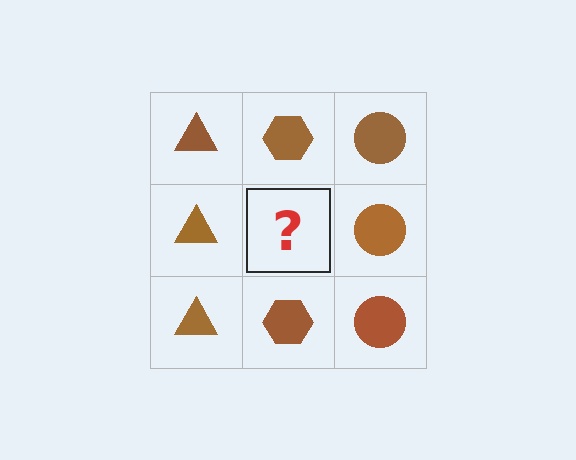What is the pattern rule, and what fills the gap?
The rule is that each column has a consistent shape. The gap should be filled with a brown hexagon.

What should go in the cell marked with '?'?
The missing cell should contain a brown hexagon.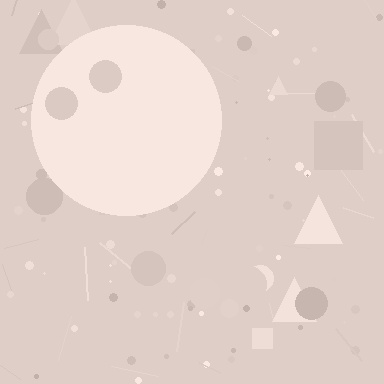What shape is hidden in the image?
A circle is hidden in the image.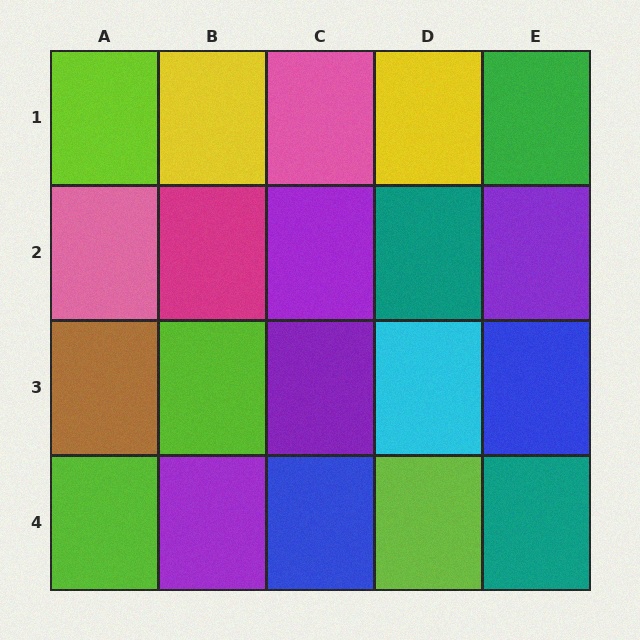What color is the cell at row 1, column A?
Lime.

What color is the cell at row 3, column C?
Purple.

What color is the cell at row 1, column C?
Pink.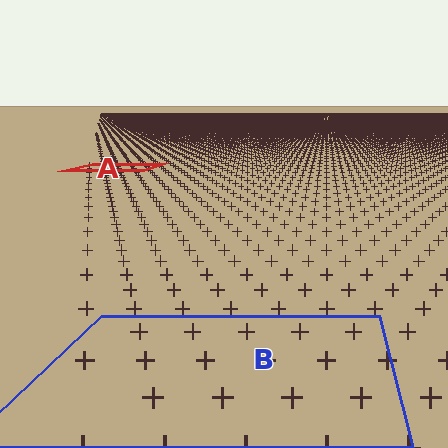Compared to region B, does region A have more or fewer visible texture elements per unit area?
Region A has more texture elements per unit area — they are packed more densely because it is farther away.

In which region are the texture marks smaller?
The texture marks are smaller in region A, because it is farther away.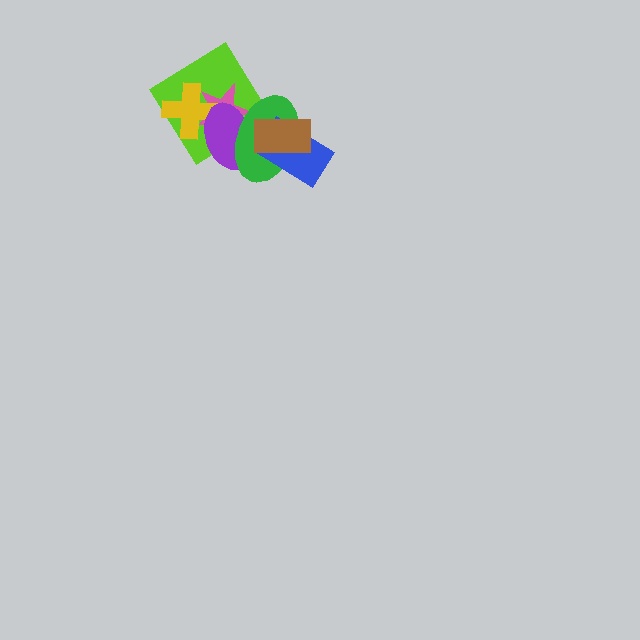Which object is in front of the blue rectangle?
The brown rectangle is in front of the blue rectangle.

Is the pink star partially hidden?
Yes, it is partially covered by another shape.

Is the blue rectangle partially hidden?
Yes, it is partially covered by another shape.